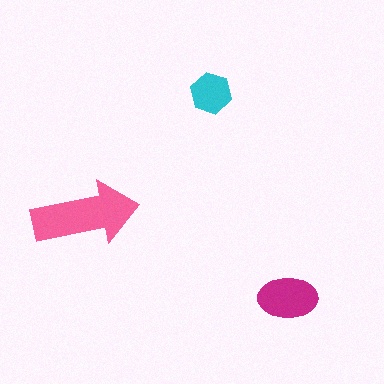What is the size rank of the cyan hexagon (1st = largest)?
3rd.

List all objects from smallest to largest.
The cyan hexagon, the magenta ellipse, the pink arrow.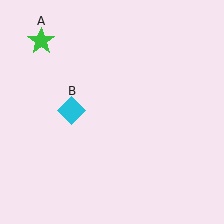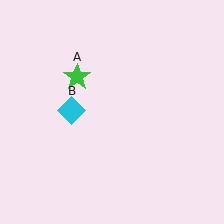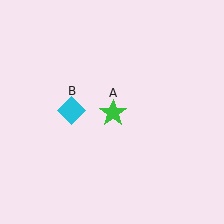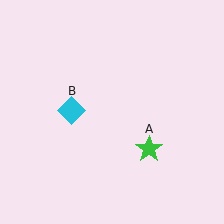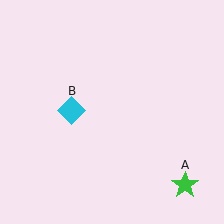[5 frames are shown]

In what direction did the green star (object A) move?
The green star (object A) moved down and to the right.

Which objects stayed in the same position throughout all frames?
Cyan diamond (object B) remained stationary.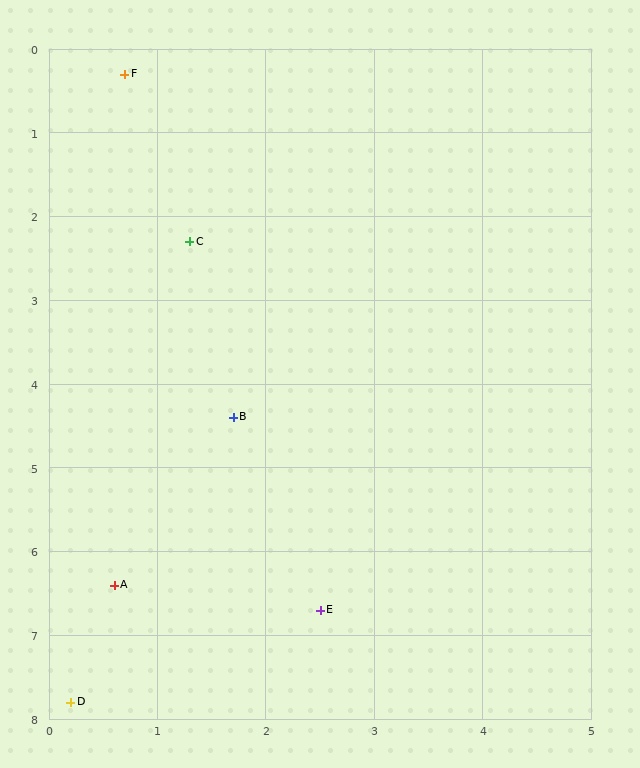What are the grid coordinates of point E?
Point E is at approximately (2.5, 6.7).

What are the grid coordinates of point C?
Point C is at approximately (1.3, 2.3).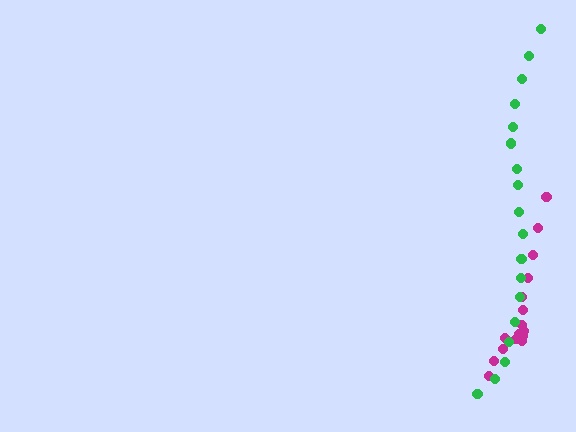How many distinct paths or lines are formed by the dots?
There are 2 distinct paths.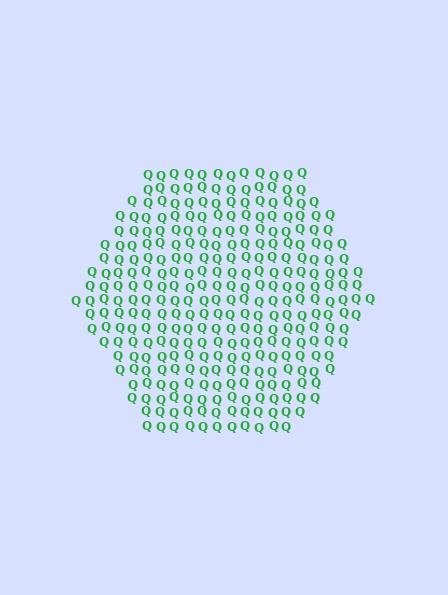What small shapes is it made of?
It is made of small letter Q's.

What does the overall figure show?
The overall figure shows a hexagon.